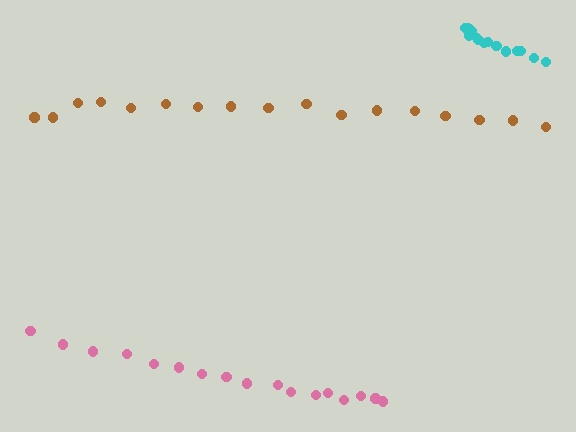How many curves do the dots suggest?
There are 3 distinct paths.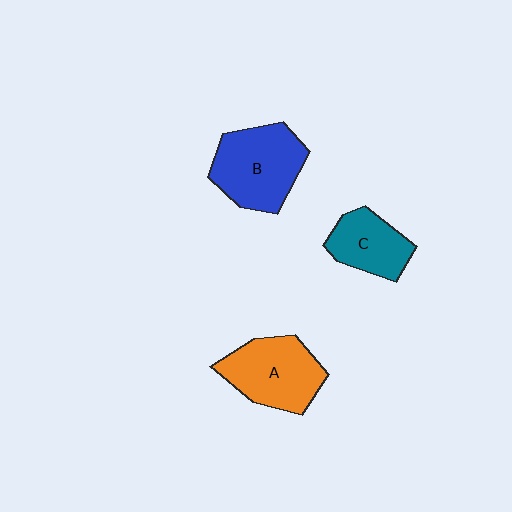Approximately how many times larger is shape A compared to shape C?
Approximately 1.4 times.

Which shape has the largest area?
Shape B (blue).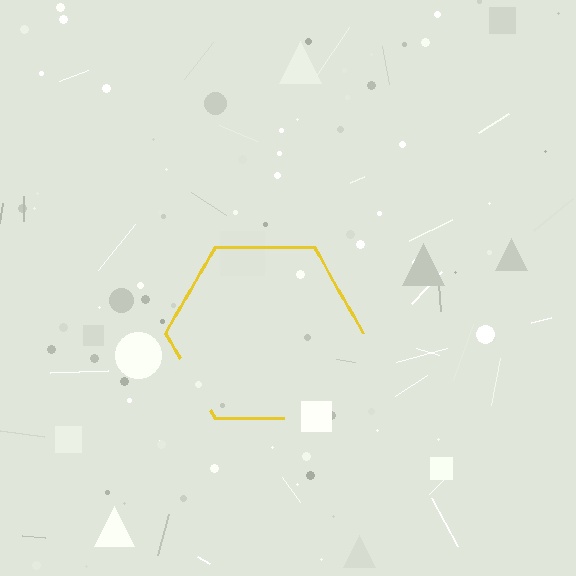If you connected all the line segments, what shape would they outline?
They would outline a hexagon.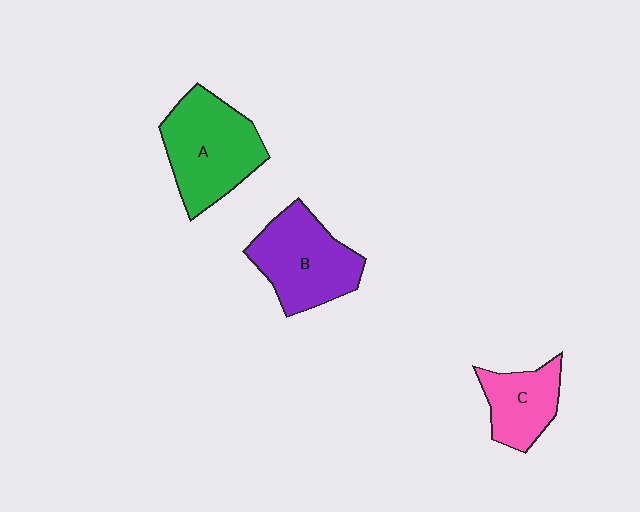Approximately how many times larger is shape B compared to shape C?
Approximately 1.5 times.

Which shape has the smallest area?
Shape C (pink).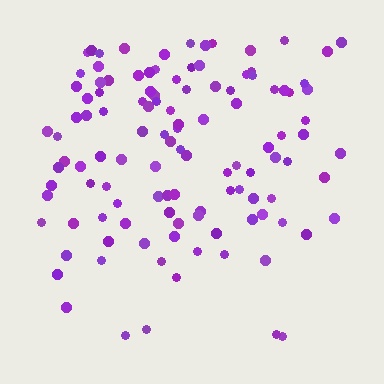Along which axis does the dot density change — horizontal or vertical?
Vertical.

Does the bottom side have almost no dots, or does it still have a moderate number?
Still a moderate number, just noticeably fewer than the top.